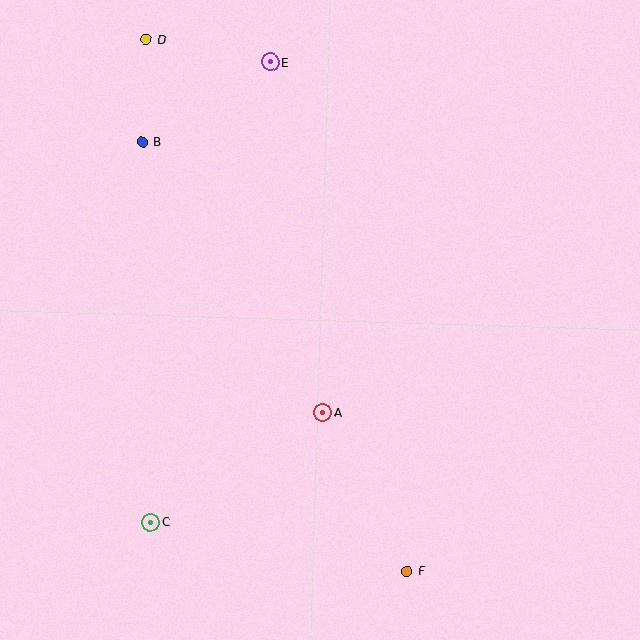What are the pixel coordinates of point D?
Point D is at (146, 39).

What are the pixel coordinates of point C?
Point C is at (150, 522).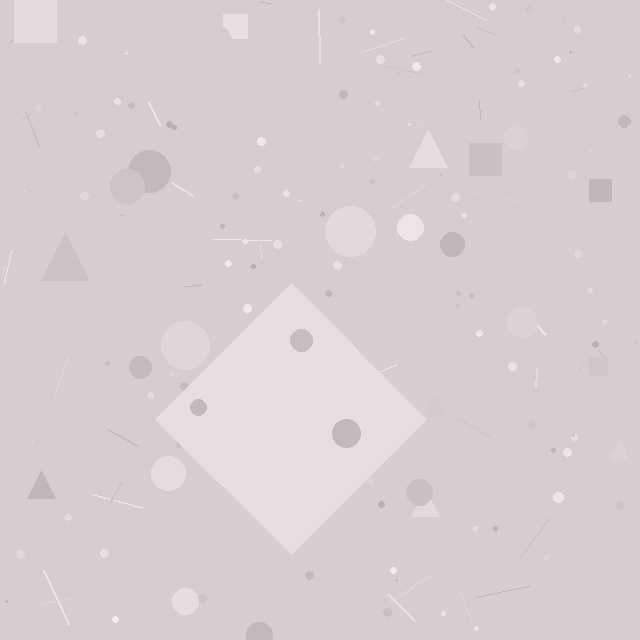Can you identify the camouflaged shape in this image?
The camouflaged shape is a diamond.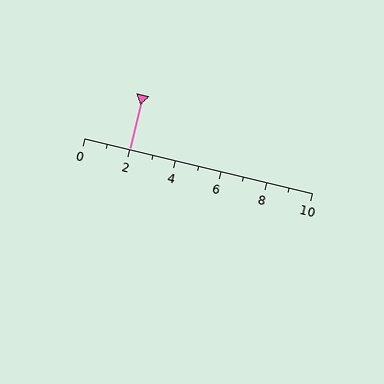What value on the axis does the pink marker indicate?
The marker indicates approximately 2.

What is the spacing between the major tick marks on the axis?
The major ticks are spaced 2 apart.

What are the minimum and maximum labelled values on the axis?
The axis runs from 0 to 10.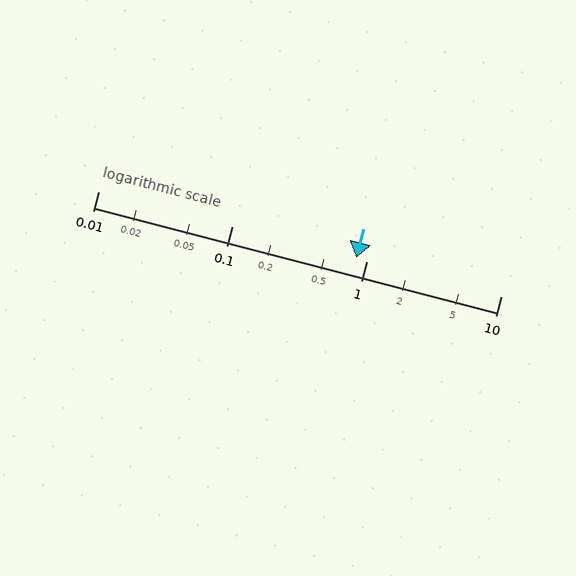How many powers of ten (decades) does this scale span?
The scale spans 3 decades, from 0.01 to 10.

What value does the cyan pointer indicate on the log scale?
The pointer indicates approximately 0.83.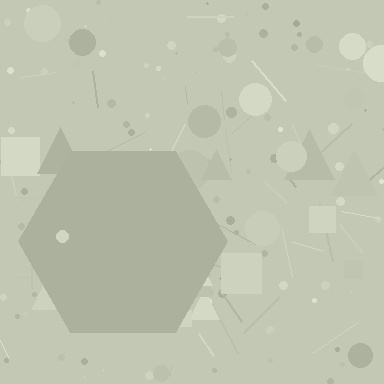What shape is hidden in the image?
A hexagon is hidden in the image.